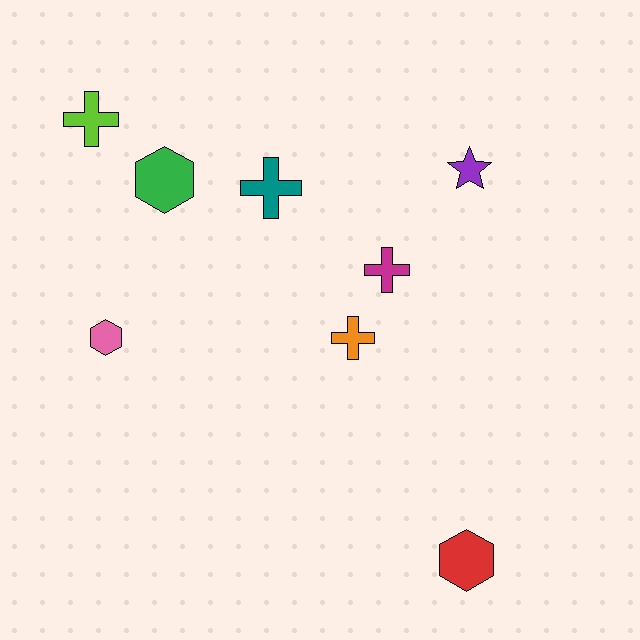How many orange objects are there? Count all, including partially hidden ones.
There is 1 orange object.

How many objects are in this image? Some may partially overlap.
There are 8 objects.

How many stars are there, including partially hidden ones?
There is 1 star.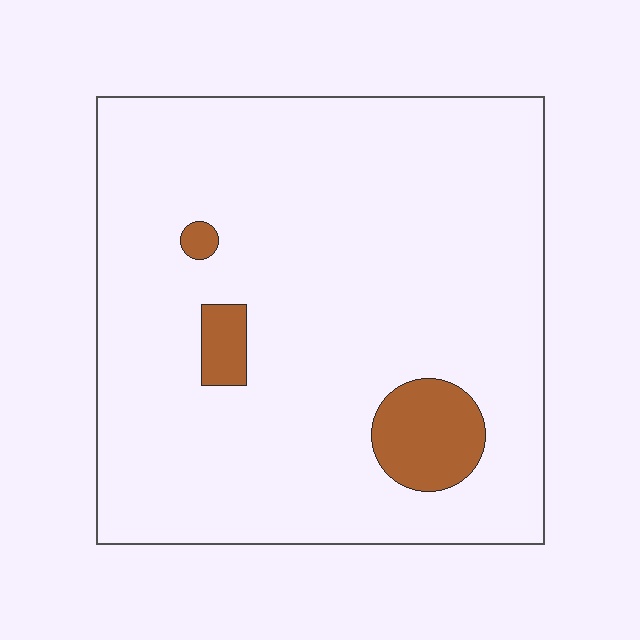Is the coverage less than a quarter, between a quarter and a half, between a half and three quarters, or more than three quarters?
Less than a quarter.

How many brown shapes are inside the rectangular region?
3.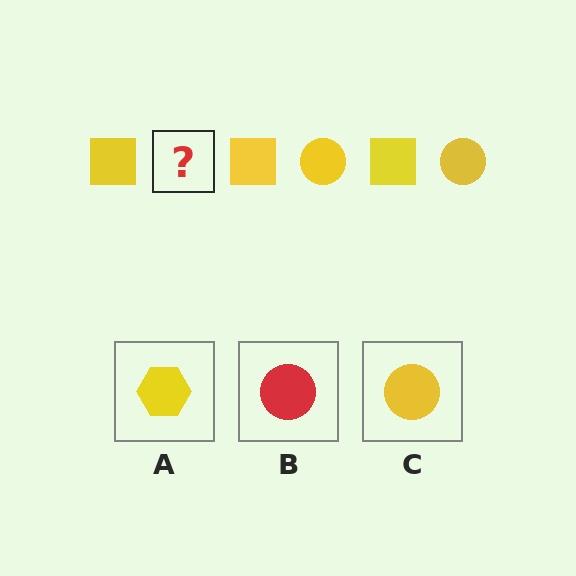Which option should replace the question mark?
Option C.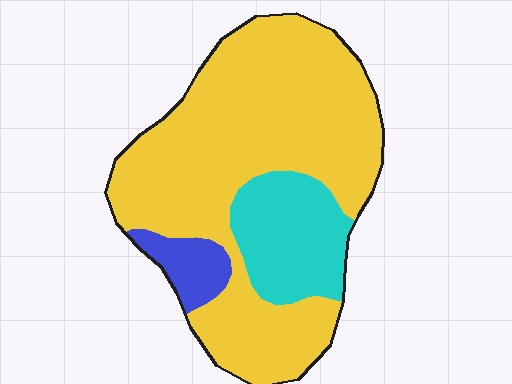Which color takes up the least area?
Blue, at roughly 5%.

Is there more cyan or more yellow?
Yellow.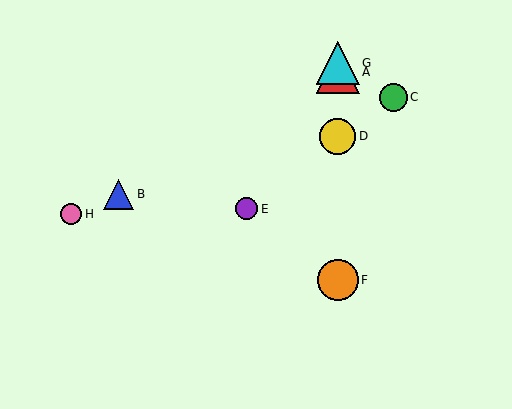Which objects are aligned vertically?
Objects A, D, F, G are aligned vertically.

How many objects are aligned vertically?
4 objects (A, D, F, G) are aligned vertically.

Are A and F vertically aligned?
Yes, both are at x≈338.